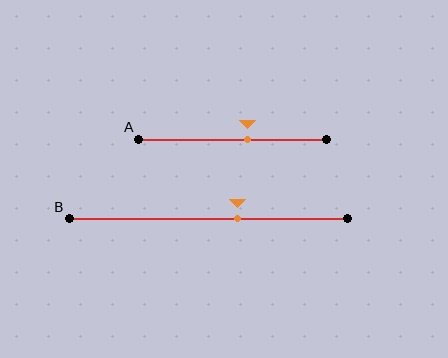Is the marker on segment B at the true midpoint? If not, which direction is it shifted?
No, the marker on segment B is shifted to the right by about 11% of the segment length.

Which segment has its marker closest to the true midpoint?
Segment A has its marker closest to the true midpoint.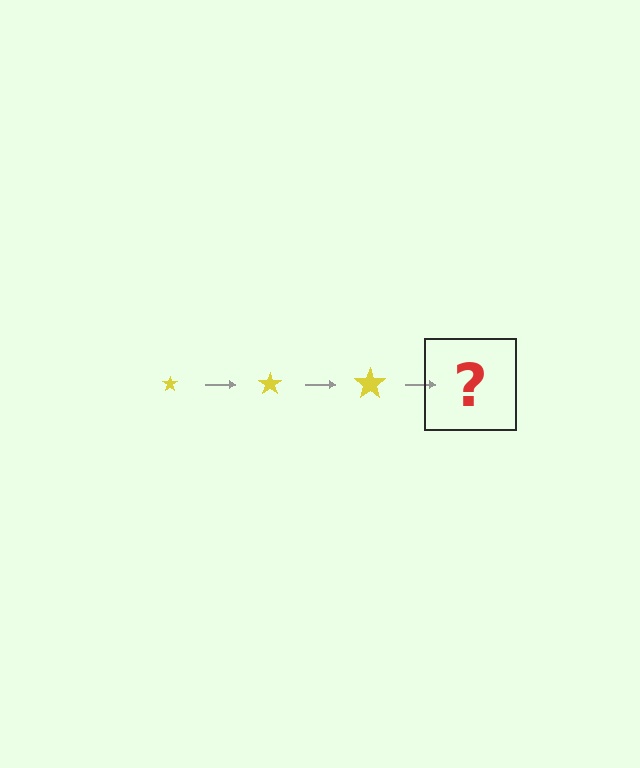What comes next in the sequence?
The next element should be a yellow star, larger than the previous one.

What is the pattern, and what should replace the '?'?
The pattern is that the star gets progressively larger each step. The '?' should be a yellow star, larger than the previous one.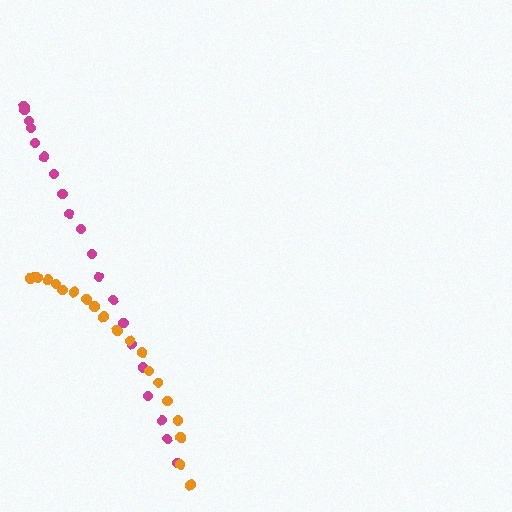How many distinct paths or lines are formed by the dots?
There are 2 distinct paths.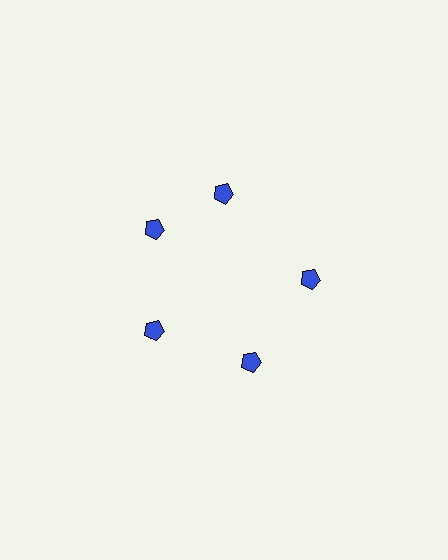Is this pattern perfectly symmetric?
No. The 5 blue pentagons are arranged in a ring, but one element near the 1 o'clock position is rotated out of alignment along the ring, breaking the 5-fold rotational symmetry.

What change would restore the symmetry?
The symmetry would be restored by rotating it back into even spacing with its neighbors so that all 5 pentagons sit at equal angles and equal distance from the center.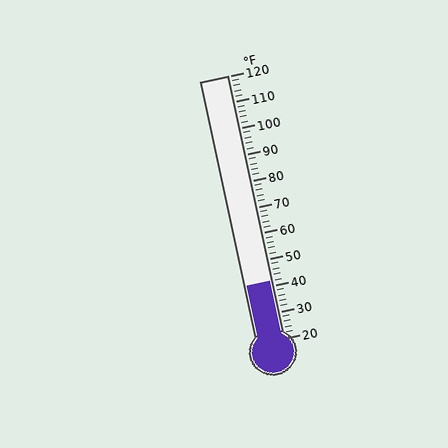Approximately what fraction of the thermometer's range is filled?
The thermometer is filled to approximately 20% of its range.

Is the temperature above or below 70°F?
The temperature is below 70°F.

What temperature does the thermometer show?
The thermometer shows approximately 42°F.